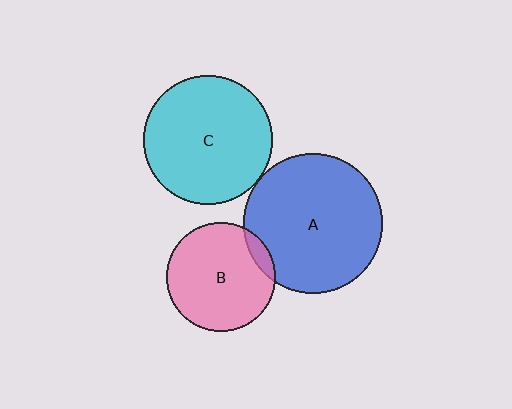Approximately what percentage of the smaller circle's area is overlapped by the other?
Approximately 10%.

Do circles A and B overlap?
Yes.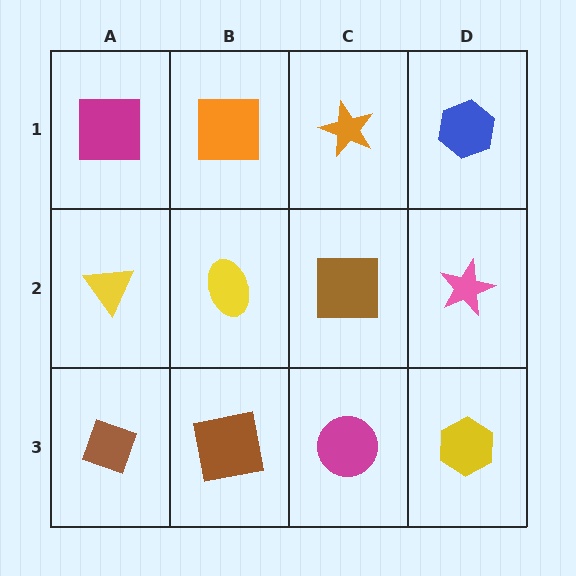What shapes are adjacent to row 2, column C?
An orange star (row 1, column C), a magenta circle (row 3, column C), a yellow ellipse (row 2, column B), a pink star (row 2, column D).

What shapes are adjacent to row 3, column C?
A brown square (row 2, column C), a brown square (row 3, column B), a yellow hexagon (row 3, column D).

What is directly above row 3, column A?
A yellow triangle.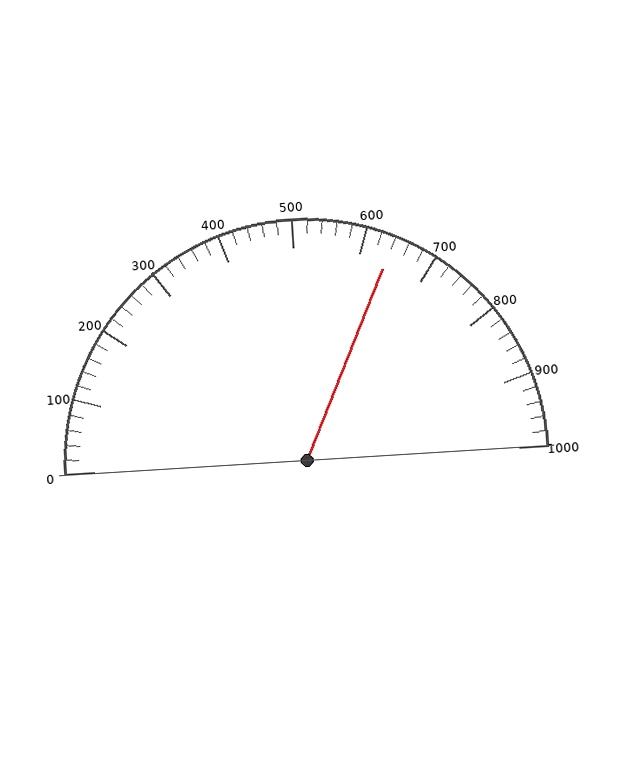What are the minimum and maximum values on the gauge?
The gauge ranges from 0 to 1000.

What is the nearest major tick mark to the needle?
The nearest major tick mark is 600.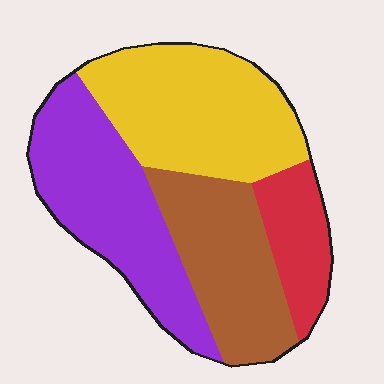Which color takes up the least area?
Red, at roughly 15%.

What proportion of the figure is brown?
Brown takes up between a sixth and a third of the figure.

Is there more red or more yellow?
Yellow.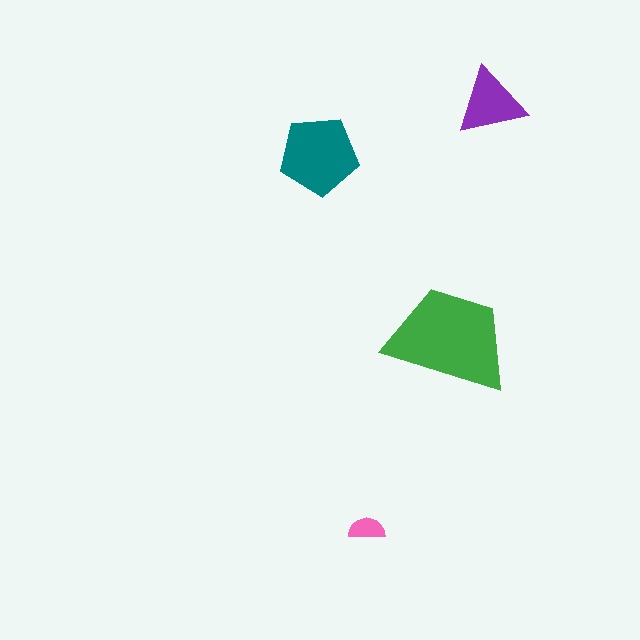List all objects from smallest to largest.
The pink semicircle, the purple triangle, the teal pentagon, the green trapezoid.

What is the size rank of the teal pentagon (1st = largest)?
2nd.